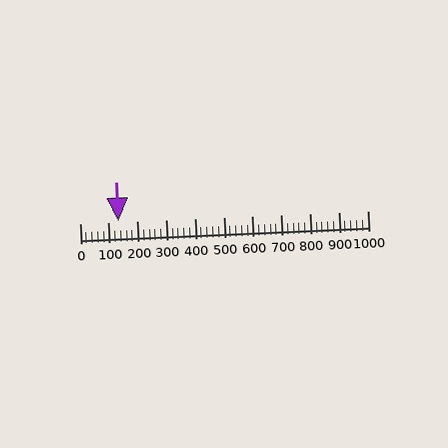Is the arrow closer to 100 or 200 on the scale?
The arrow is closer to 100.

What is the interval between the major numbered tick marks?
The major tick marks are spaced 100 units apart.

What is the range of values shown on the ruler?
The ruler shows values from 0 to 1000.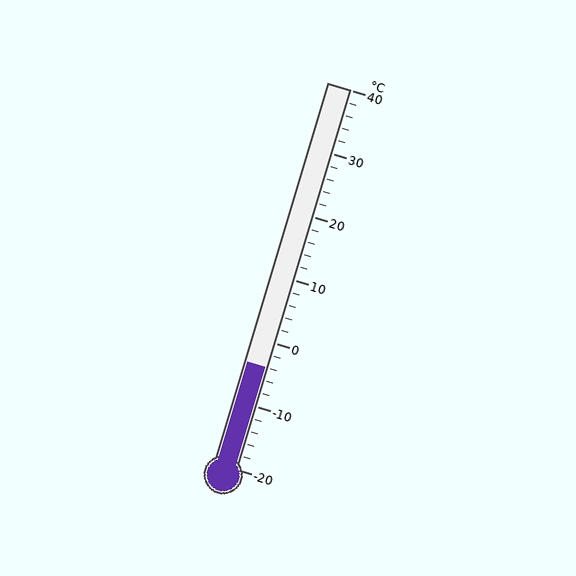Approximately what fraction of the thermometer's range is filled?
The thermometer is filled to approximately 25% of its range.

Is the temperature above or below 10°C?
The temperature is below 10°C.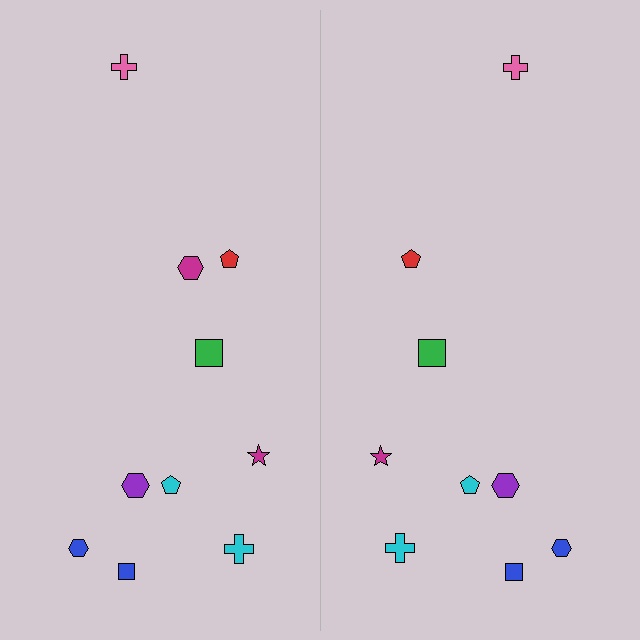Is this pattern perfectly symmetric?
No, the pattern is not perfectly symmetric. A magenta hexagon is missing from the right side.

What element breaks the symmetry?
A magenta hexagon is missing from the right side.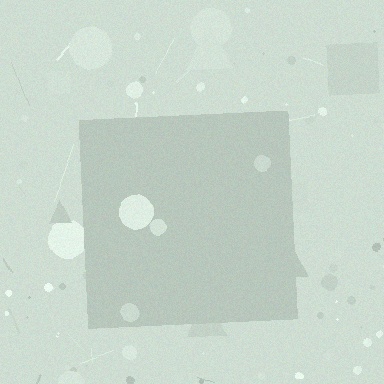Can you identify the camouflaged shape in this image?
The camouflaged shape is a square.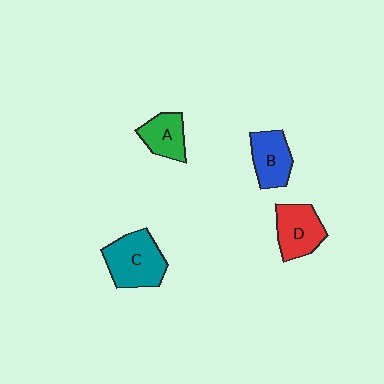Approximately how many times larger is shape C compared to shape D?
Approximately 1.3 times.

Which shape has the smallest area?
Shape A (green).